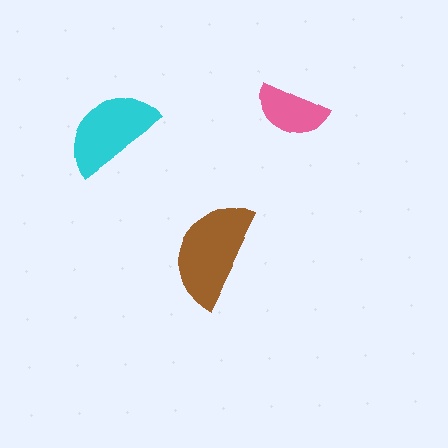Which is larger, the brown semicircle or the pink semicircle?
The brown one.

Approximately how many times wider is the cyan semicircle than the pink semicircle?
About 1.5 times wider.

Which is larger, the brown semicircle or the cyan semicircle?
The brown one.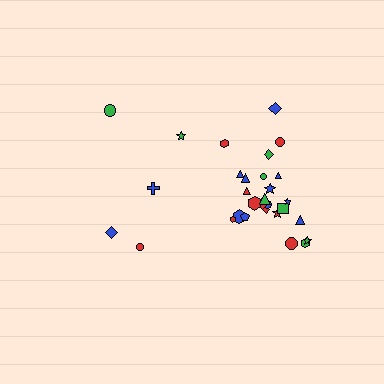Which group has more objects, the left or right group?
The right group.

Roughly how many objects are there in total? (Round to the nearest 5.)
Roughly 30 objects in total.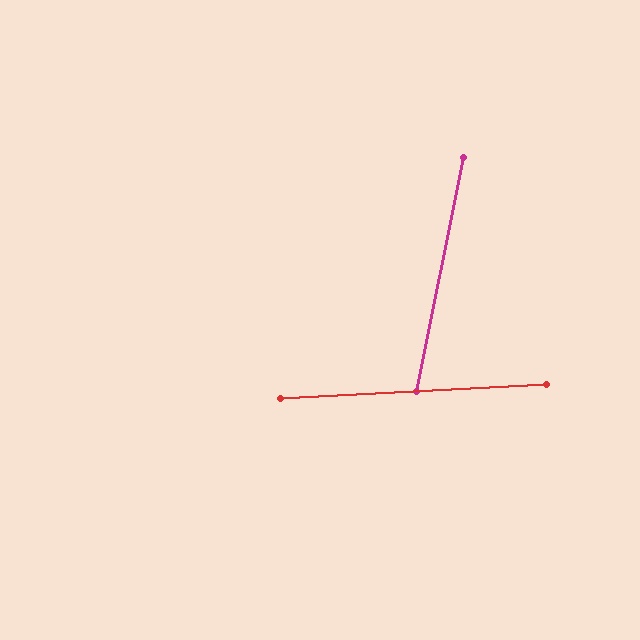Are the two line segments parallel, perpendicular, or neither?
Neither parallel nor perpendicular — they differ by about 76°.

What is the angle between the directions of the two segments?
Approximately 76 degrees.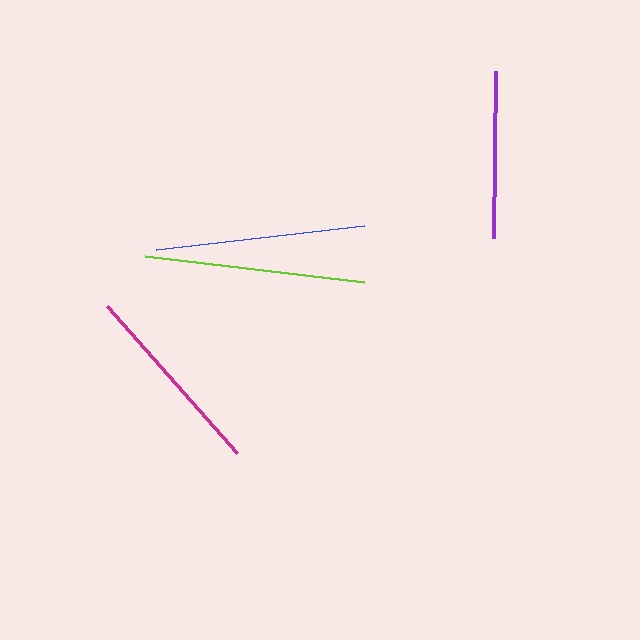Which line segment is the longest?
The lime line is the longest at approximately 221 pixels.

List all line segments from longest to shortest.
From longest to shortest: lime, blue, magenta, purple.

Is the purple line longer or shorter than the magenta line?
The magenta line is longer than the purple line.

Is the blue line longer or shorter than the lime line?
The lime line is longer than the blue line.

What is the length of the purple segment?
The purple segment is approximately 167 pixels long.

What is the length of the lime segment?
The lime segment is approximately 221 pixels long.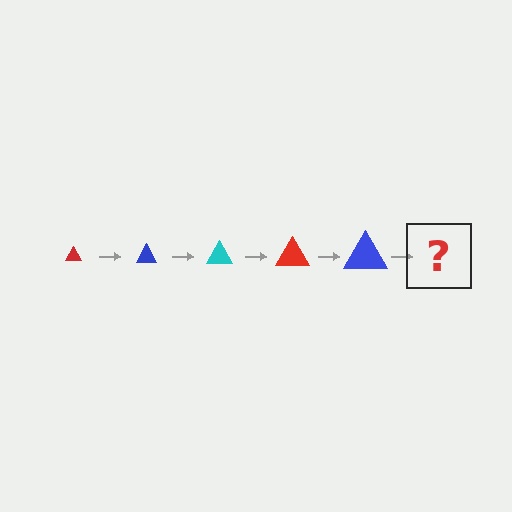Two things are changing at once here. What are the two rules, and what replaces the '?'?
The two rules are that the triangle grows larger each step and the color cycles through red, blue, and cyan. The '?' should be a cyan triangle, larger than the previous one.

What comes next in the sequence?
The next element should be a cyan triangle, larger than the previous one.